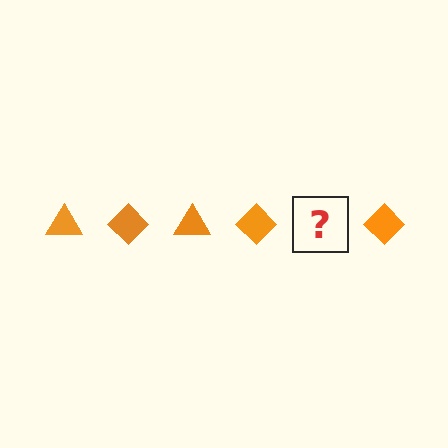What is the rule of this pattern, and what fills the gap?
The rule is that the pattern cycles through triangle, diamond shapes in orange. The gap should be filled with an orange triangle.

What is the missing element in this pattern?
The missing element is an orange triangle.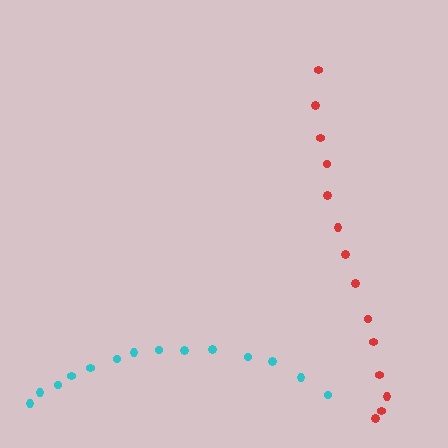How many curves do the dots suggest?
There are 2 distinct paths.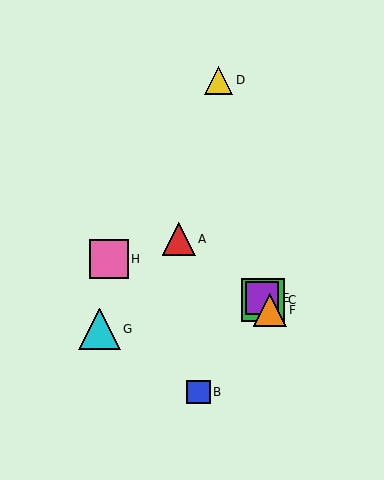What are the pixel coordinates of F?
Object F is at (270, 310).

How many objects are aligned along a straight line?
3 objects (C, E, F) are aligned along a straight line.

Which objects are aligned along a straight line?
Objects C, E, F are aligned along a straight line.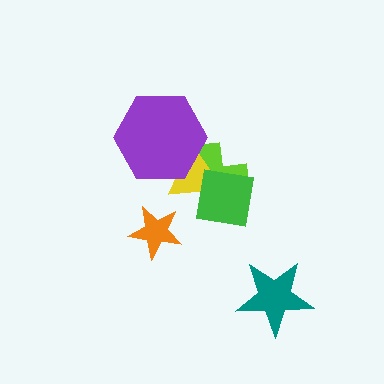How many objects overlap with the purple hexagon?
2 objects overlap with the purple hexagon.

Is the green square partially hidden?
No, no other shape covers it.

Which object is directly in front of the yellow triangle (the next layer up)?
The purple hexagon is directly in front of the yellow triangle.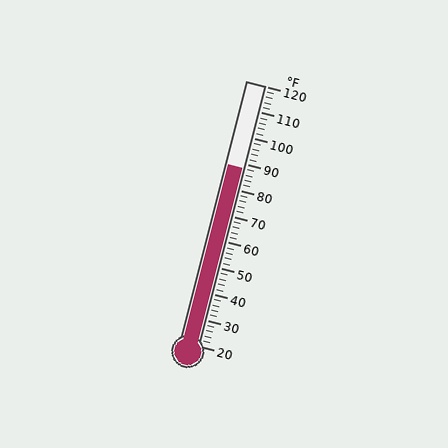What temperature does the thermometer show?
The thermometer shows approximately 88°F.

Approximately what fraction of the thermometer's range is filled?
The thermometer is filled to approximately 70% of its range.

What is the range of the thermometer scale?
The thermometer scale ranges from 20°F to 120°F.